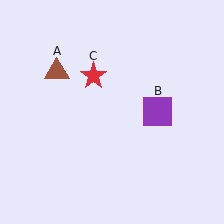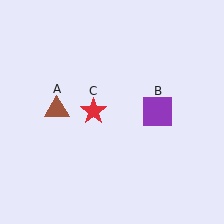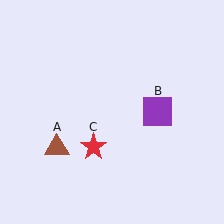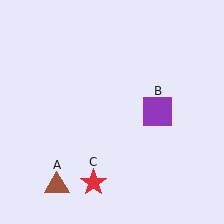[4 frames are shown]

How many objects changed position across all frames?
2 objects changed position: brown triangle (object A), red star (object C).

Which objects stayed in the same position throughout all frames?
Purple square (object B) remained stationary.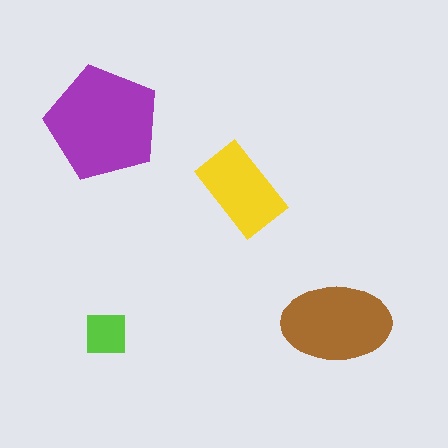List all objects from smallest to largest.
The lime square, the yellow rectangle, the brown ellipse, the purple pentagon.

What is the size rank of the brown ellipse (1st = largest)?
2nd.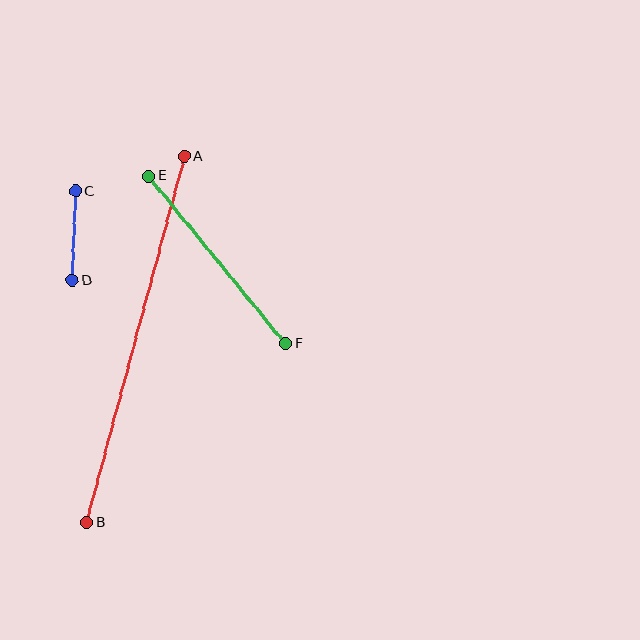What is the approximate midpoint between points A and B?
The midpoint is at approximately (135, 340) pixels.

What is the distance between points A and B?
The distance is approximately 379 pixels.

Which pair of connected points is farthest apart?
Points A and B are farthest apart.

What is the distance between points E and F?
The distance is approximately 216 pixels.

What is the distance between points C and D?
The distance is approximately 89 pixels.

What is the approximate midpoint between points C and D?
The midpoint is at approximately (74, 236) pixels.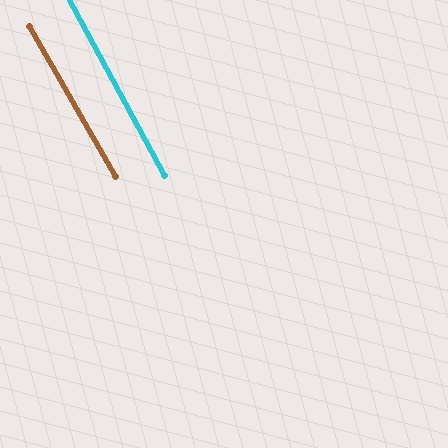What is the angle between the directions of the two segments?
Approximately 2 degrees.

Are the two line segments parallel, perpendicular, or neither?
Parallel — their directions differ by only 1.6°.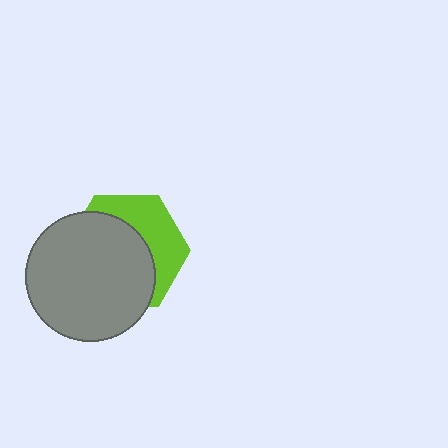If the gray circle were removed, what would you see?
You would see the complete lime hexagon.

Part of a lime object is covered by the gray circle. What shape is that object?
It is a hexagon.